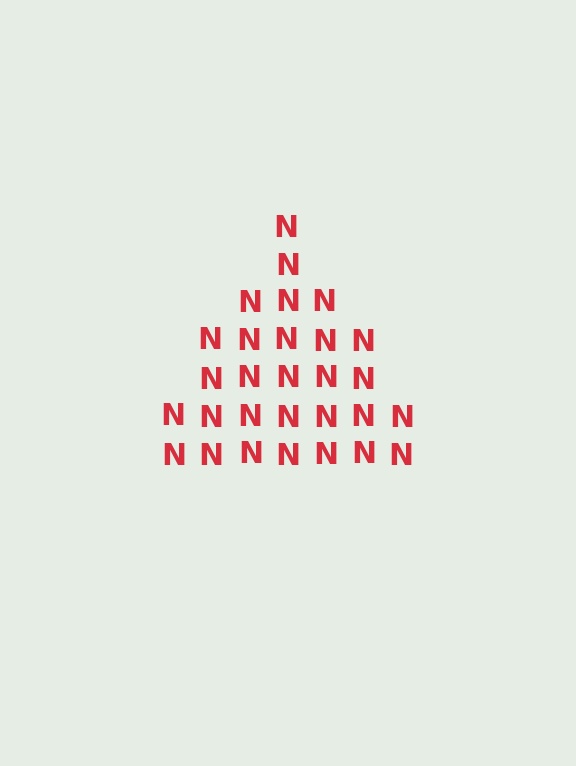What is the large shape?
The large shape is a triangle.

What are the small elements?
The small elements are letter N's.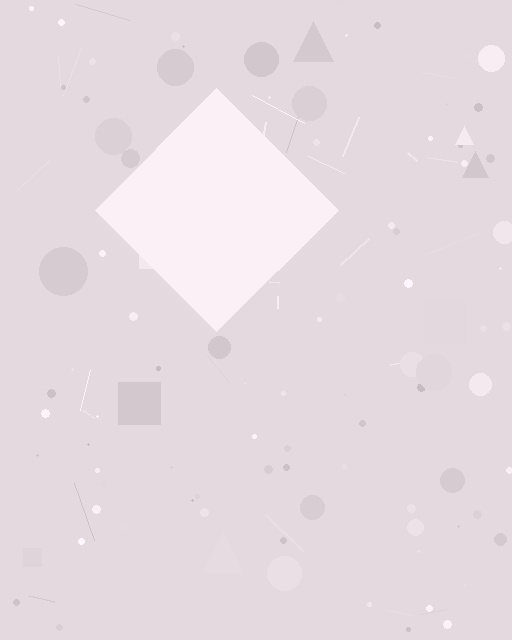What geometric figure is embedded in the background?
A diamond is embedded in the background.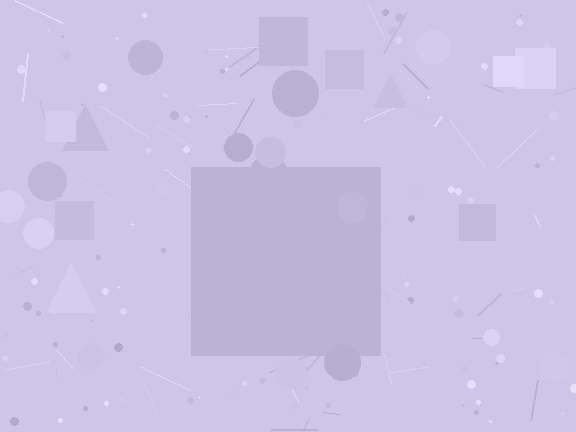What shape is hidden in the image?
A square is hidden in the image.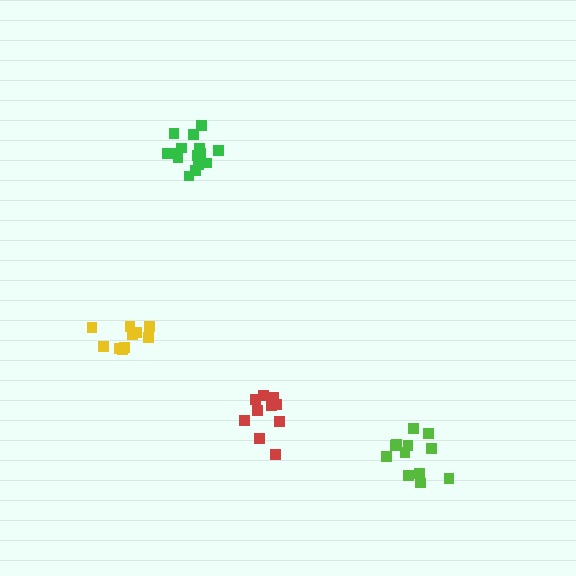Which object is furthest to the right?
The lime cluster is rightmost.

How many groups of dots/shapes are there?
There are 4 groups.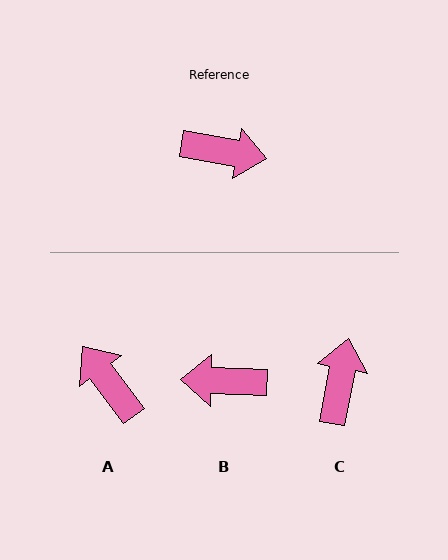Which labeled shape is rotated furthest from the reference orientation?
B, about 172 degrees away.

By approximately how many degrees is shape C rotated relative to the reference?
Approximately 89 degrees counter-clockwise.